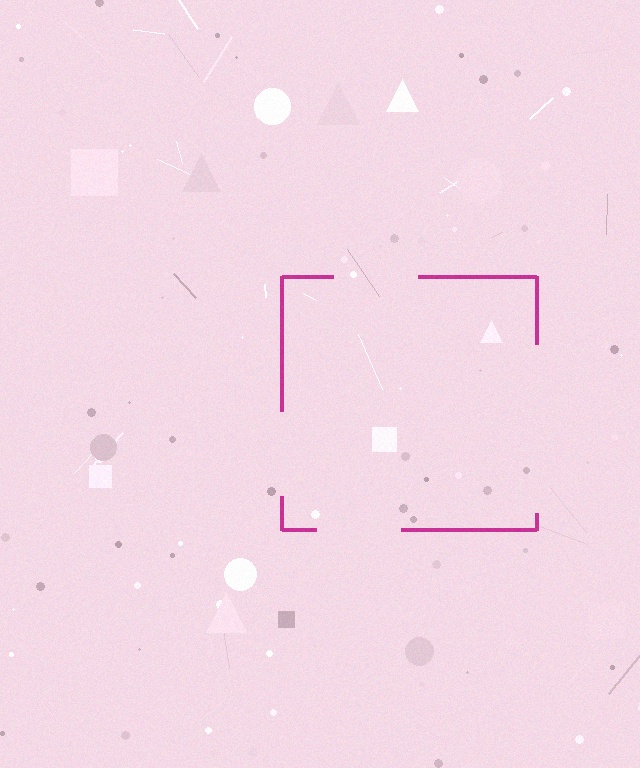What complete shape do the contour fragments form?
The contour fragments form a square.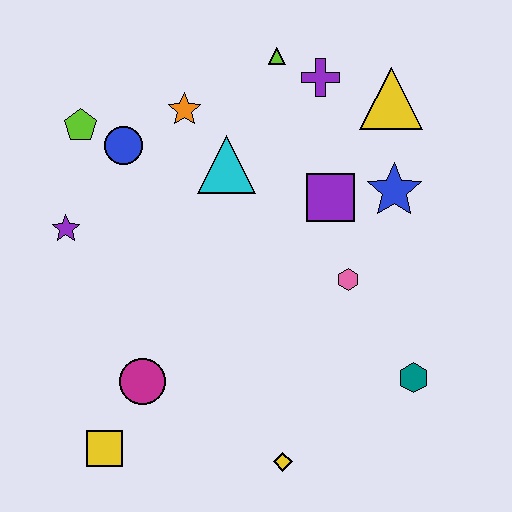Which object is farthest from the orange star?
The yellow diamond is farthest from the orange star.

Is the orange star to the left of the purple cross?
Yes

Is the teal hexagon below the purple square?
Yes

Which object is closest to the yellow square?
The magenta circle is closest to the yellow square.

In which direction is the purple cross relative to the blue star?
The purple cross is above the blue star.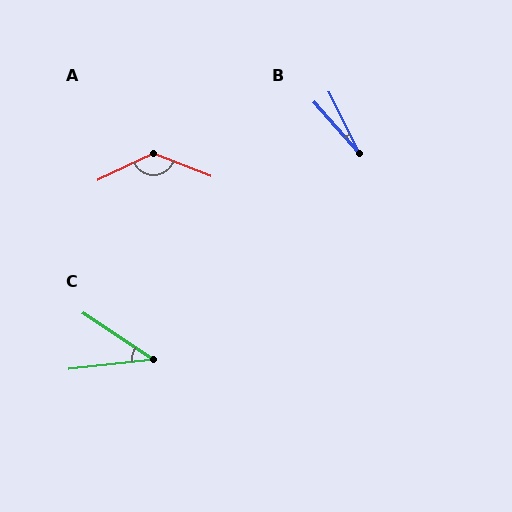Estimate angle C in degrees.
Approximately 40 degrees.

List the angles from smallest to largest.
B (15°), C (40°), A (134°).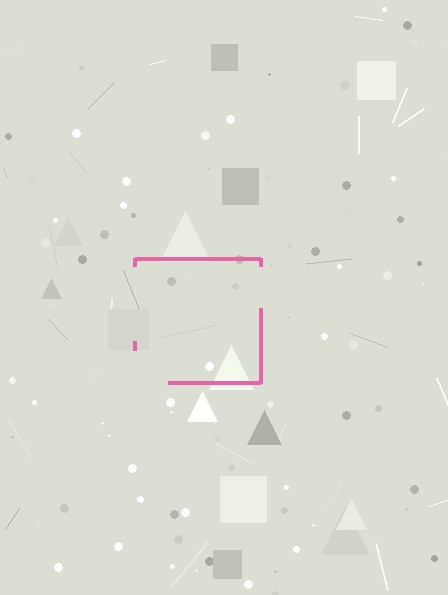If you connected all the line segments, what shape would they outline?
They would outline a square.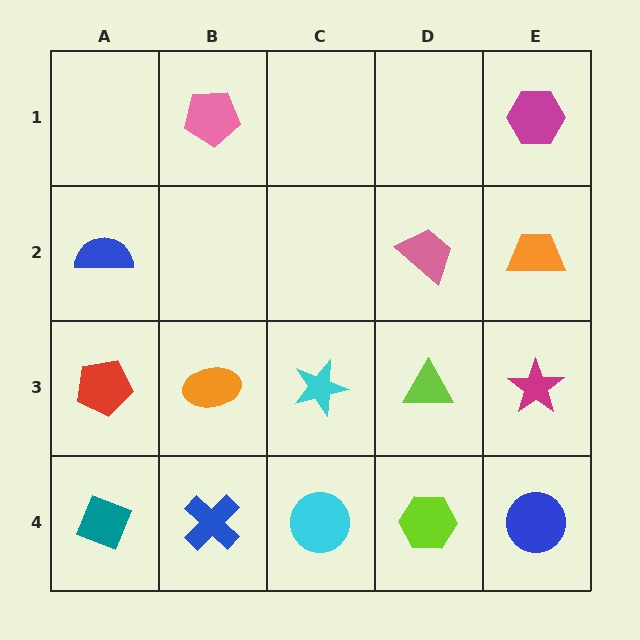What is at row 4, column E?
A blue circle.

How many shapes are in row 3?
5 shapes.